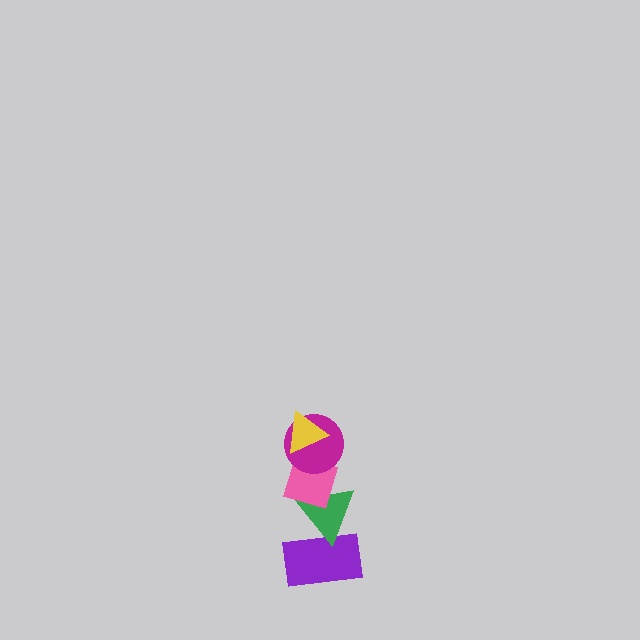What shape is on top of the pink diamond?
The magenta circle is on top of the pink diamond.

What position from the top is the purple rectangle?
The purple rectangle is 5th from the top.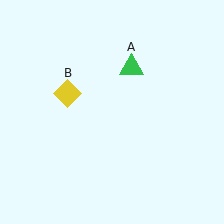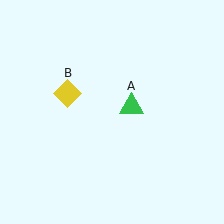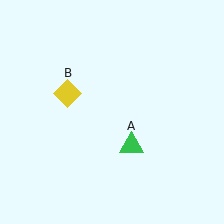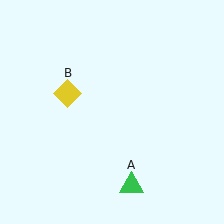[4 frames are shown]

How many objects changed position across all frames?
1 object changed position: green triangle (object A).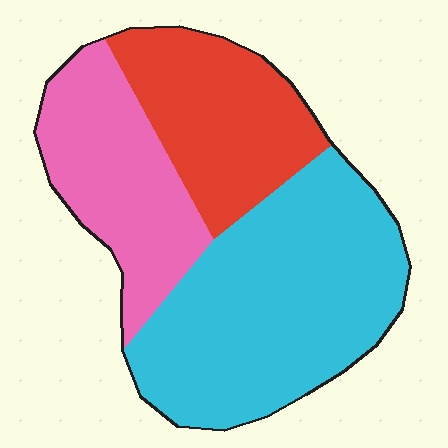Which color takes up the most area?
Cyan, at roughly 50%.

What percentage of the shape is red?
Red takes up about one quarter (1/4) of the shape.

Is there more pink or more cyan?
Cyan.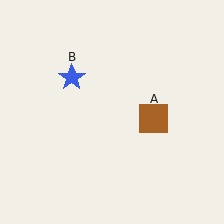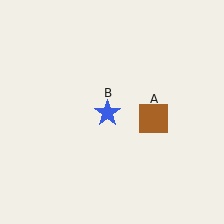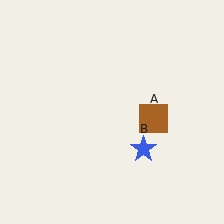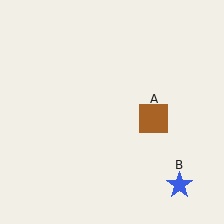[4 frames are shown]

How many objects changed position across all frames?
1 object changed position: blue star (object B).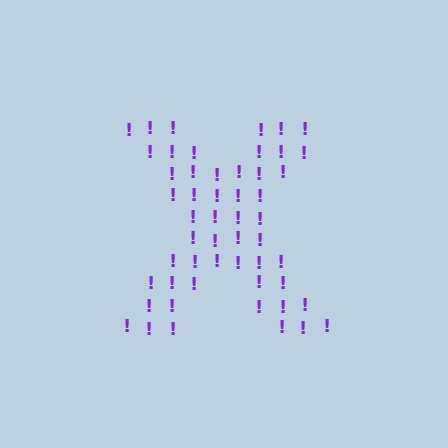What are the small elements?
The small elements are exclamation marks.